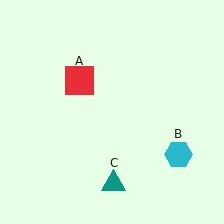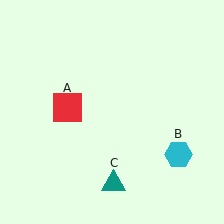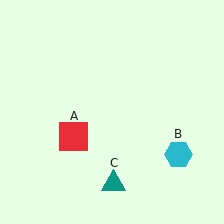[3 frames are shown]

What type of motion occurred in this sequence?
The red square (object A) rotated counterclockwise around the center of the scene.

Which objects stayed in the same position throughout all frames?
Cyan hexagon (object B) and teal triangle (object C) remained stationary.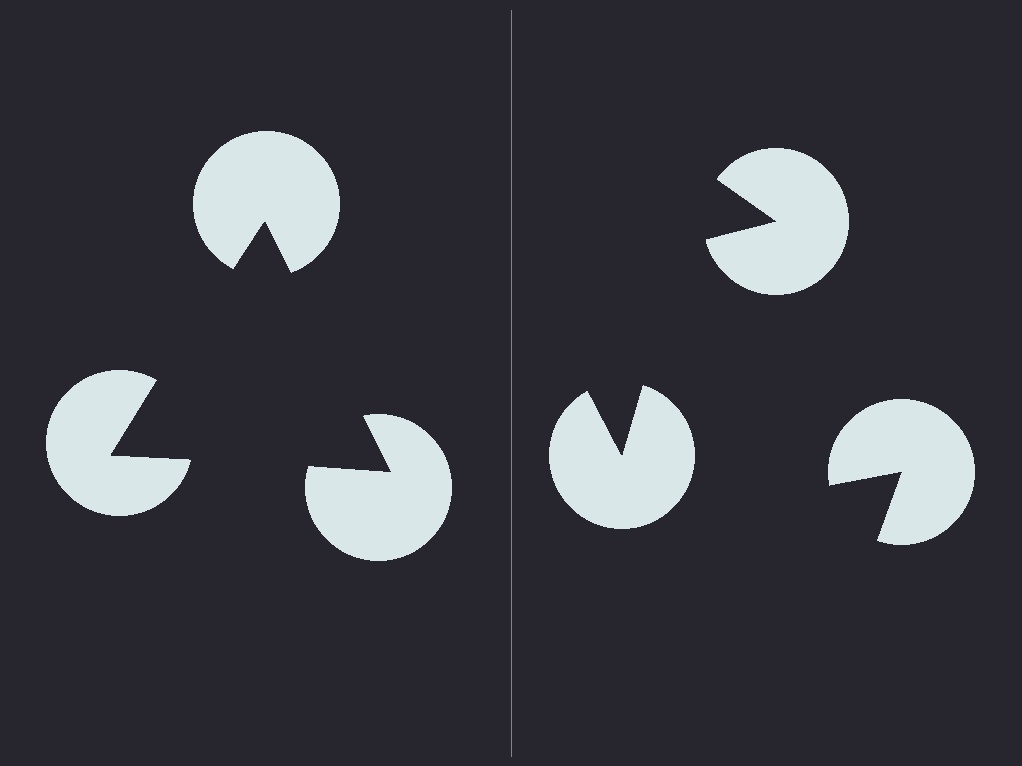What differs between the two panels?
The pac-man discs are positioned identically on both sides; only the wedge orientations differ. On the left they align to a triangle; on the right they are misaligned.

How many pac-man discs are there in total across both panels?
6 — 3 on each side.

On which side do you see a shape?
An illusory triangle appears on the left side. On the right side the wedge cuts are rotated, so no coherent shape forms.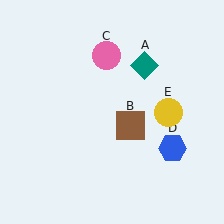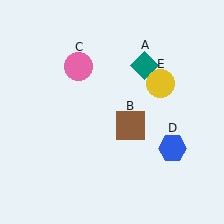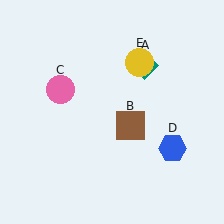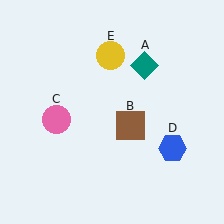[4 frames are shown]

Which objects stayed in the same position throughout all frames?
Teal diamond (object A) and brown square (object B) and blue hexagon (object D) remained stationary.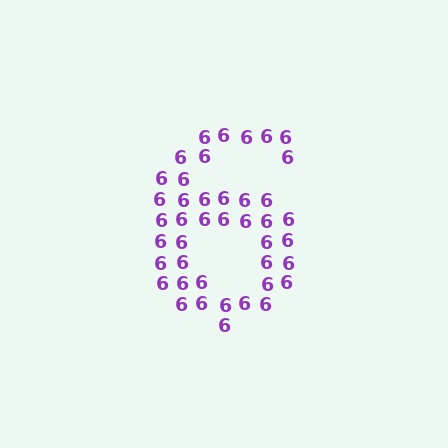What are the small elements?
The small elements are digit 6's.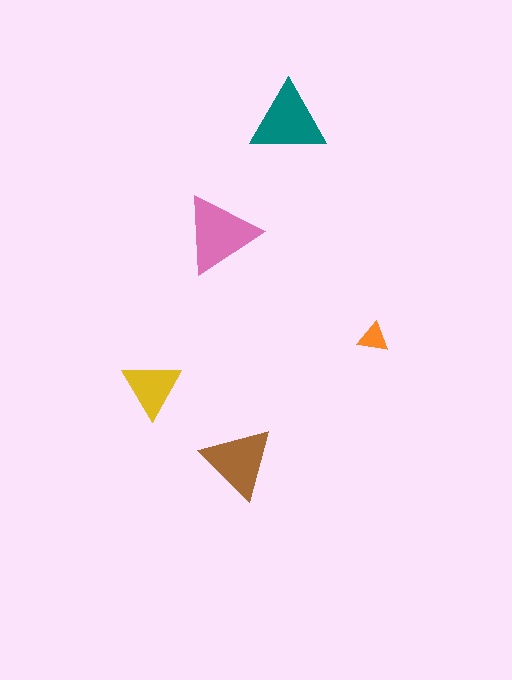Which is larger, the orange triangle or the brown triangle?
The brown one.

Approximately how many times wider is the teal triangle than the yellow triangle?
About 1.5 times wider.